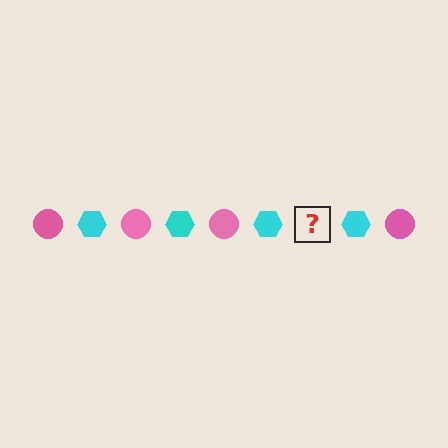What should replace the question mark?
The question mark should be replaced with a pink circle.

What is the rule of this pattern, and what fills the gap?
The rule is that the pattern alternates between pink circle and cyan hexagon. The gap should be filled with a pink circle.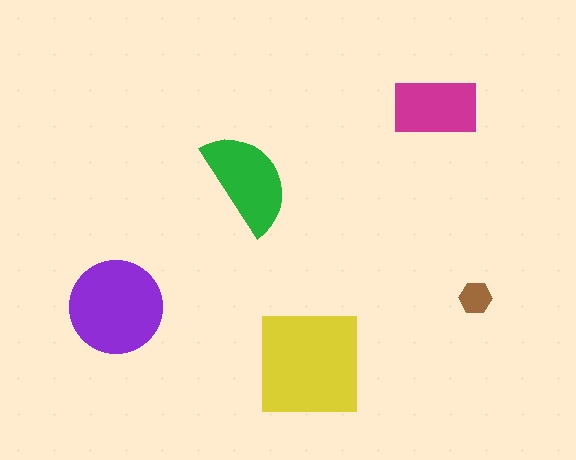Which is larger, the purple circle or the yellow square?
The yellow square.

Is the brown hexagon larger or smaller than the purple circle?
Smaller.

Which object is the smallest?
The brown hexagon.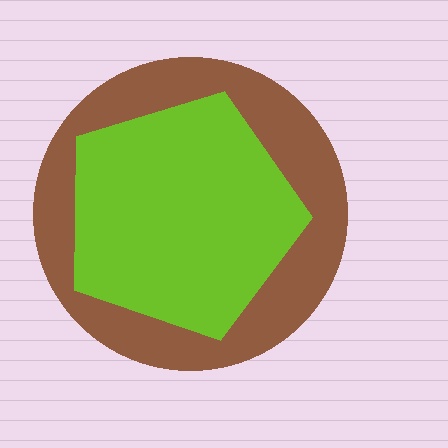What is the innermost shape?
The lime pentagon.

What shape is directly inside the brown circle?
The lime pentagon.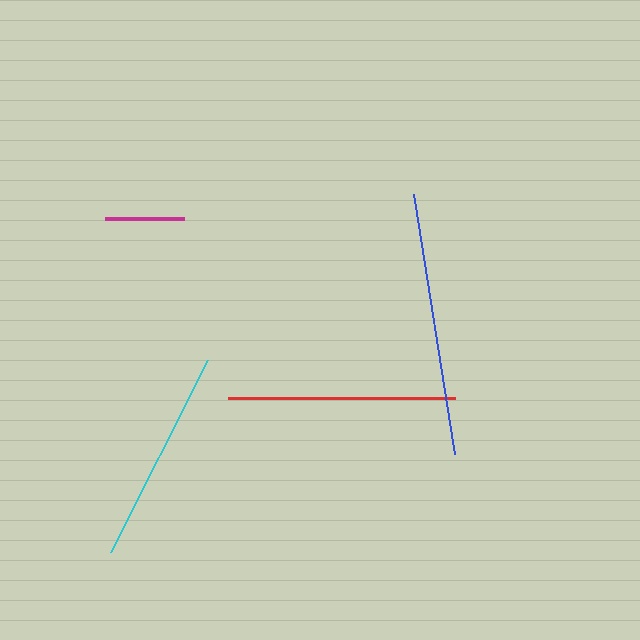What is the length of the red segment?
The red segment is approximately 227 pixels long.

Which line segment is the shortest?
The magenta line is the shortest at approximately 78 pixels.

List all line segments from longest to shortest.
From longest to shortest: blue, red, cyan, magenta.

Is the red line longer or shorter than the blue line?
The blue line is longer than the red line.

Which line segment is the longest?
The blue line is the longest at approximately 263 pixels.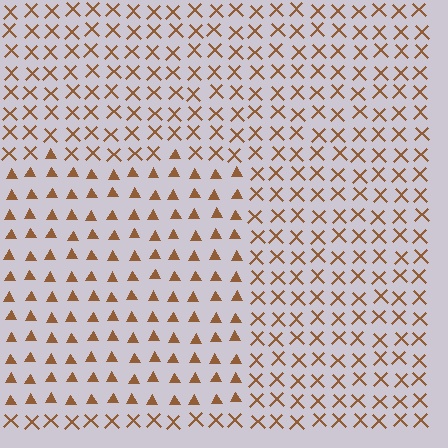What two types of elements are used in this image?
The image uses triangles inside the rectangle region and X marks outside it.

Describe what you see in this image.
The image is filled with small brown elements arranged in a uniform grid. A rectangle-shaped region contains triangles, while the surrounding area contains X marks. The boundary is defined purely by the change in element shape.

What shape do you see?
I see a rectangle.